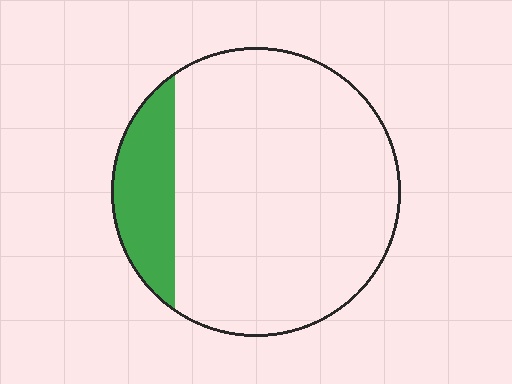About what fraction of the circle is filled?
About one sixth (1/6).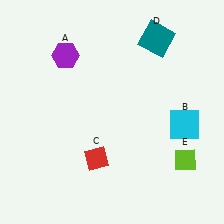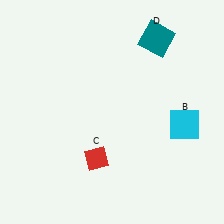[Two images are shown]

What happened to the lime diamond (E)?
The lime diamond (E) was removed in Image 2. It was in the bottom-right area of Image 1.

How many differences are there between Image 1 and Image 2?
There are 2 differences between the two images.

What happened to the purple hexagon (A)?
The purple hexagon (A) was removed in Image 2. It was in the top-left area of Image 1.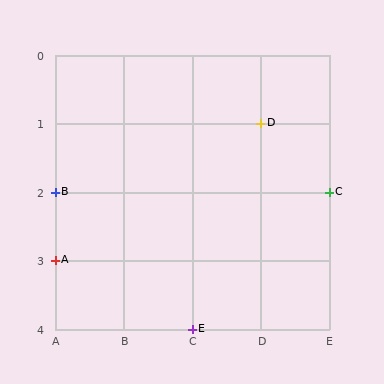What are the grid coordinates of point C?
Point C is at grid coordinates (E, 2).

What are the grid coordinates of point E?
Point E is at grid coordinates (C, 4).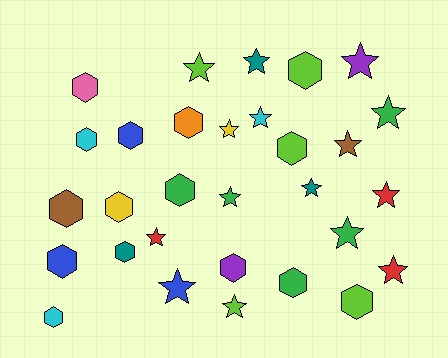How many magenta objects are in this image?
There are no magenta objects.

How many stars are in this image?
There are 15 stars.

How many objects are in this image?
There are 30 objects.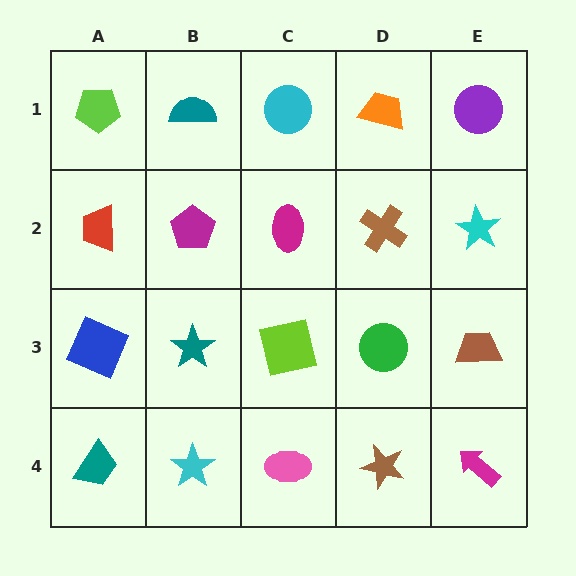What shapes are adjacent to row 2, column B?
A teal semicircle (row 1, column B), a teal star (row 3, column B), a red trapezoid (row 2, column A), a magenta ellipse (row 2, column C).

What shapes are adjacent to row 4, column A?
A blue square (row 3, column A), a cyan star (row 4, column B).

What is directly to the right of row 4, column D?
A magenta arrow.